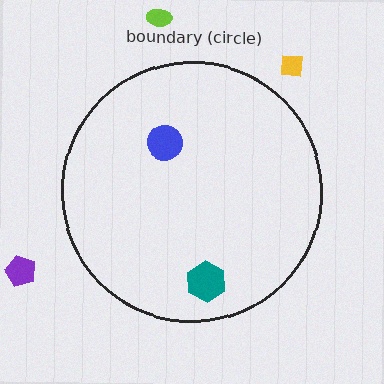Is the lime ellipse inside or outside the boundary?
Outside.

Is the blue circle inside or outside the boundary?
Inside.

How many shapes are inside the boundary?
2 inside, 3 outside.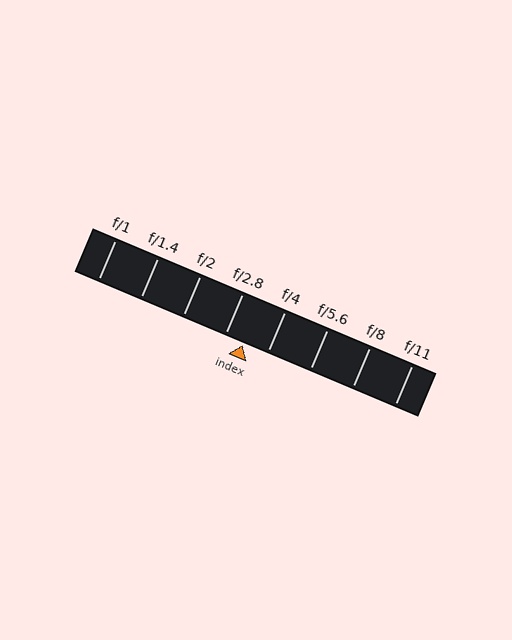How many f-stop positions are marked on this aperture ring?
There are 8 f-stop positions marked.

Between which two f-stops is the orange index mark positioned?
The index mark is between f/2.8 and f/4.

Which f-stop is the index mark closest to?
The index mark is closest to f/2.8.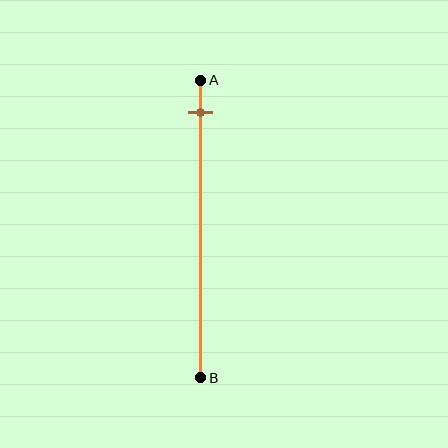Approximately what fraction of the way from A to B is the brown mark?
The brown mark is approximately 10% of the way from A to B.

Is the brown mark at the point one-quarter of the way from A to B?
No, the mark is at about 10% from A, not at the 25% one-quarter point.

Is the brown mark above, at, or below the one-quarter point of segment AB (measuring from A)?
The brown mark is above the one-quarter point of segment AB.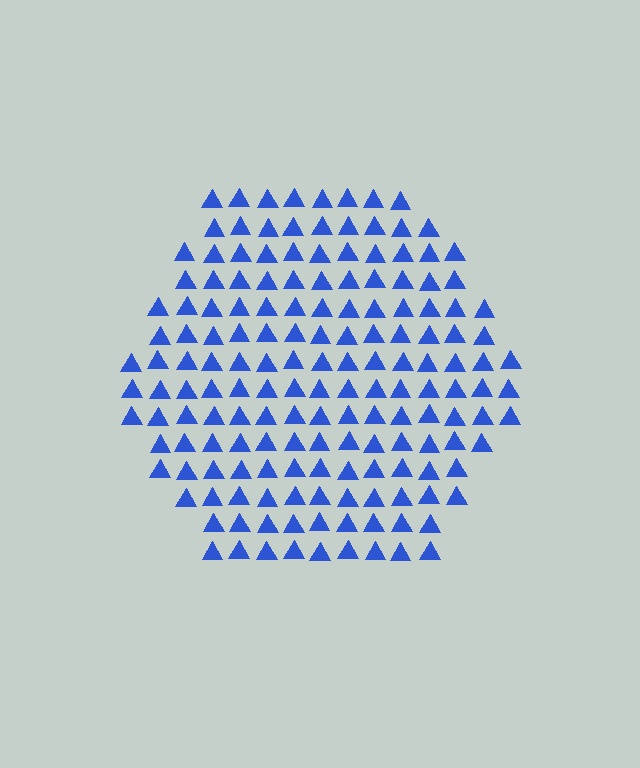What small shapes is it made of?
It is made of small triangles.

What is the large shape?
The large shape is a hexagon.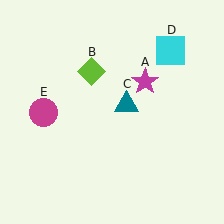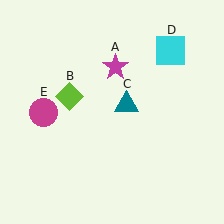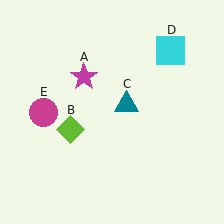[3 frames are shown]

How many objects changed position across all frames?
2 objects changed position: magenta star (object A), lime diamond (object B).